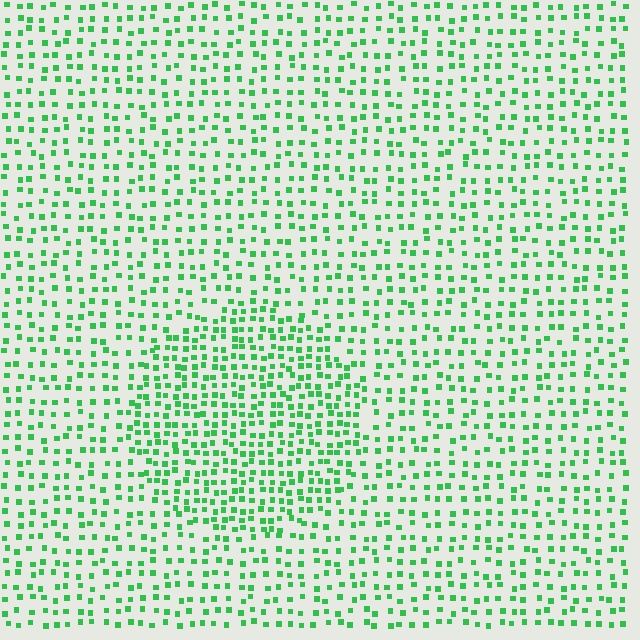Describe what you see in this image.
The image contains small green elements arranged at two different densities. A circle-shaped region is visible where the elements are more densely packed than the surrounding area.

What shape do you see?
I see a circle.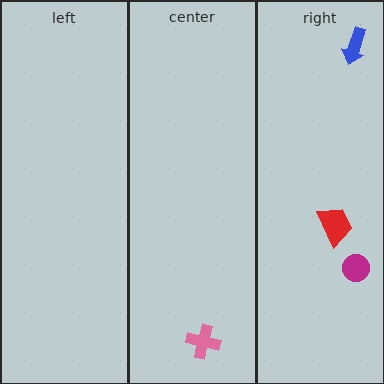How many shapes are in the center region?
1.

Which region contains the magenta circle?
The right region.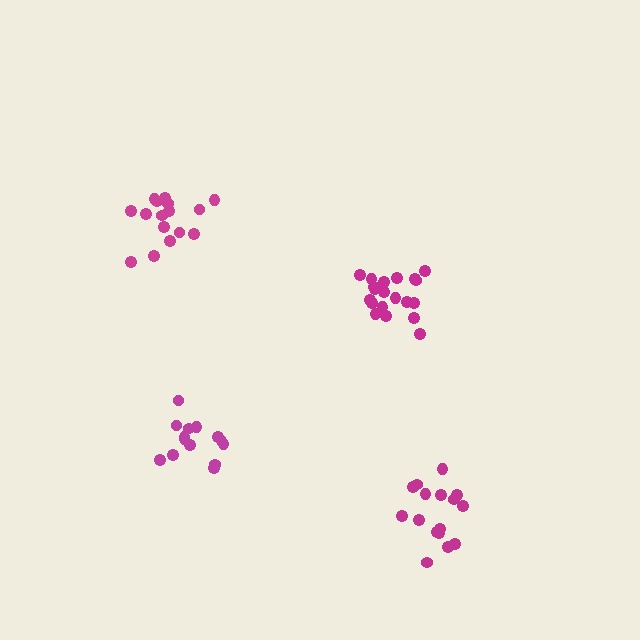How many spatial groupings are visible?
There are 4 spatial groupings.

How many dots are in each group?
Group 1: 16 dots, Group 2: 14 dots, Group 3: 20 dots, Group 4: 16 dots (66 total).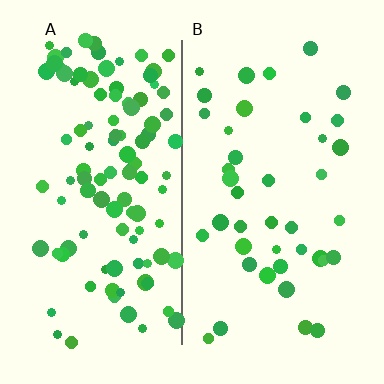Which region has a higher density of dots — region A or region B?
A (the left).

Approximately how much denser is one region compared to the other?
Approximately 2.7× — region A over region B.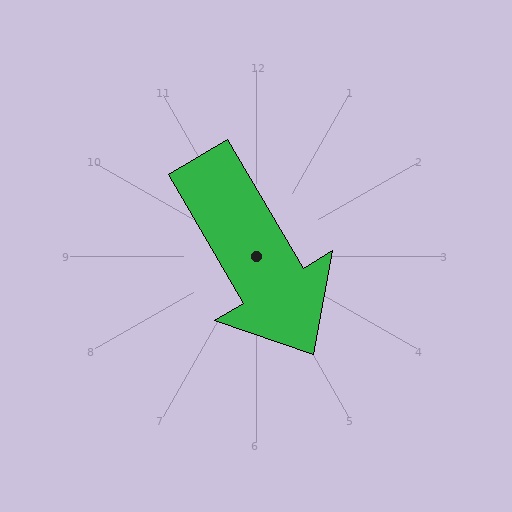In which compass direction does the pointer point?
Southeast.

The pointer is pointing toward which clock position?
Roughly 5 o'clock.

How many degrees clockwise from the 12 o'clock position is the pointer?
Approximately 150 degrees.